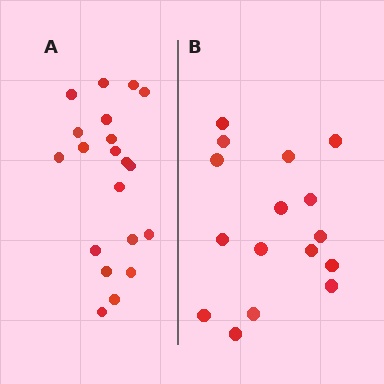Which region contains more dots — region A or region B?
Region A (the left region) has more dots.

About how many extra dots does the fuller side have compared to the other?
Region A has about 4 more dots than region B.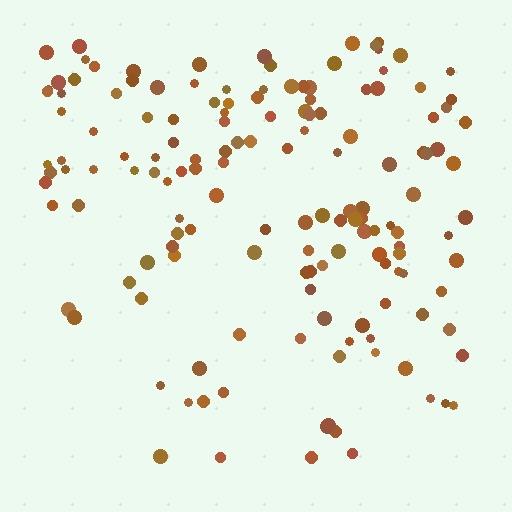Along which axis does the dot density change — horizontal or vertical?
Vertical.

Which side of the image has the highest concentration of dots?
The top.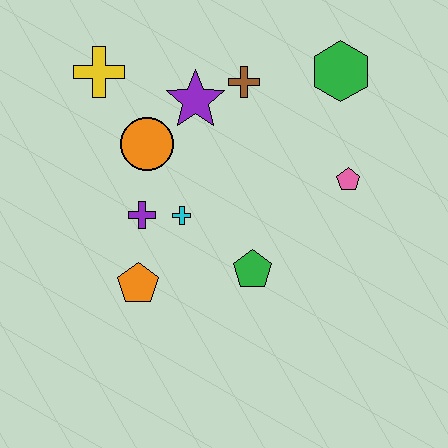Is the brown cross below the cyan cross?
No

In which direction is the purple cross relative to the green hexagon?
The purple cross is to the left of the green hexagon.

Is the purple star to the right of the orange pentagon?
Yes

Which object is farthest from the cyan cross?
The green hexagon is farthest from the cyan cross.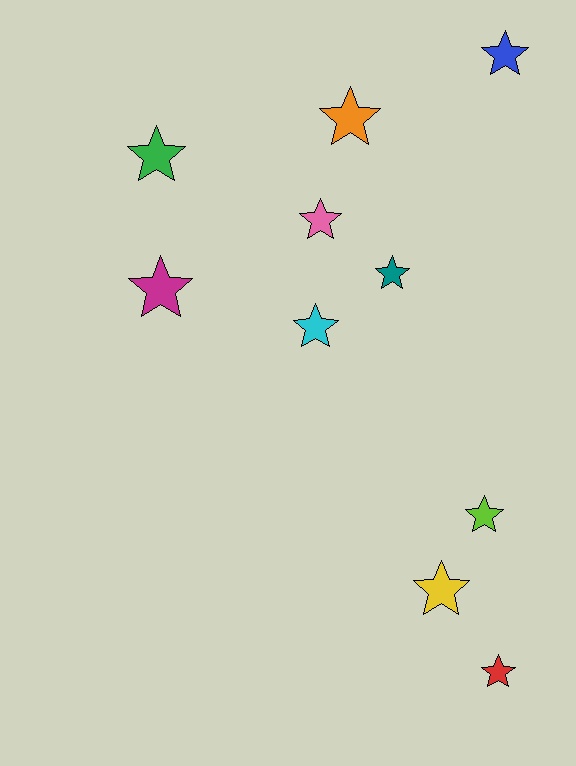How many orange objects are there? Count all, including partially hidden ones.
There is 1 orange object.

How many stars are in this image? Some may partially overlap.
There are 10 stars.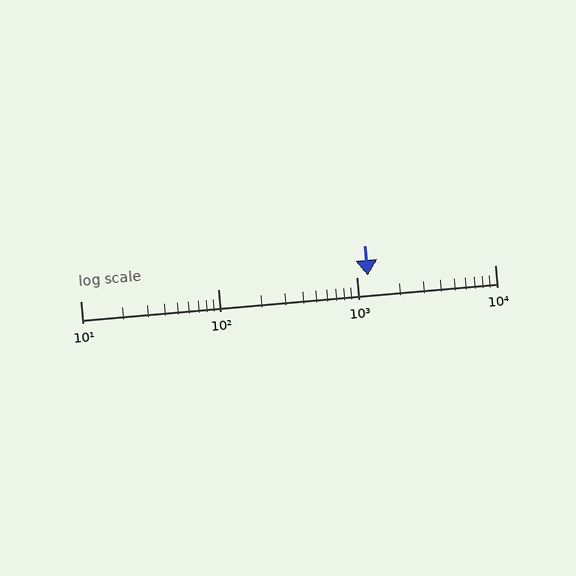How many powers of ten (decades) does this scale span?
The scale spans 3 decades, from 10 to 10000.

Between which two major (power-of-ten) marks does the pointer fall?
The pointer is between 1000 and 10000.